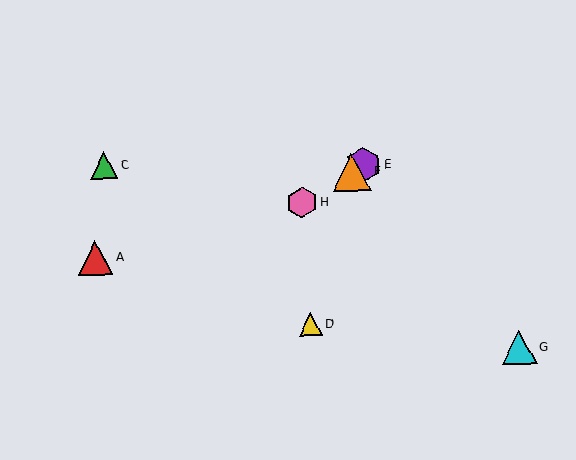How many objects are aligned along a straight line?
4 objects (B, E, F, H) are aligned along a straight line.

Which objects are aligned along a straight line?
Objects B, E, F, H are aligned along a straight line.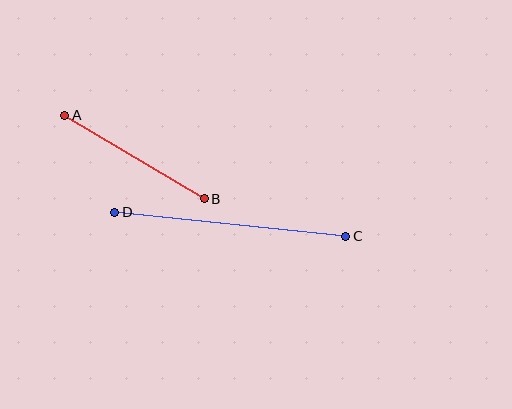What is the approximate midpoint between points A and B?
The midpoint is at approximately (135, 157) pixels.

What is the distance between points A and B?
The distance is approximately 163 pixels.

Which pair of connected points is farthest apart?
Points C and D are farthest apart.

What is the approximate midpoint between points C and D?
The midpoint is at approximately (230, 224) pixels.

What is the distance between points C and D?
The distance is approximately 232 pixels.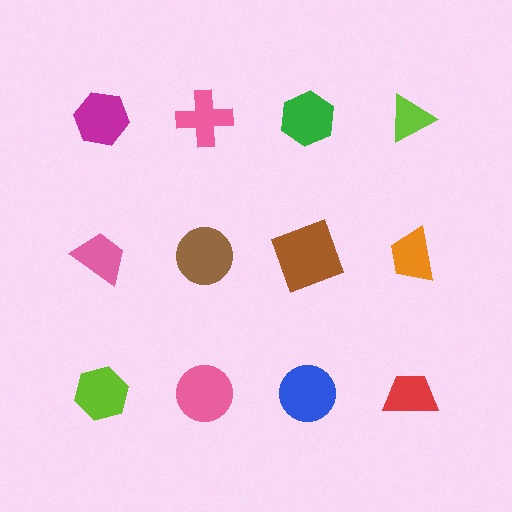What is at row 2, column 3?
A brown square.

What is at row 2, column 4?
An orange trapezoid.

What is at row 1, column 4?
A lime triangle.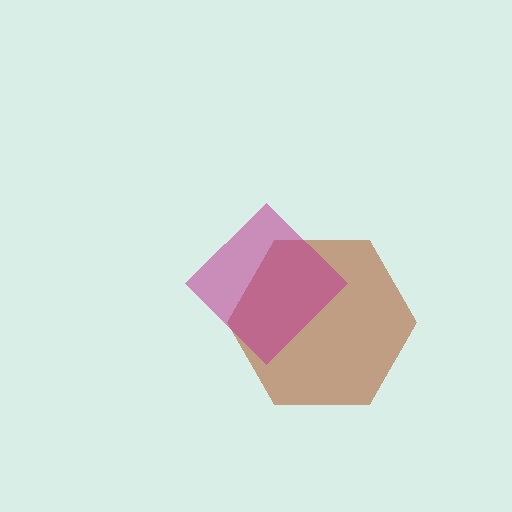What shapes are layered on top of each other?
The layered shapes are: a brown hexagon, a magenta diamond.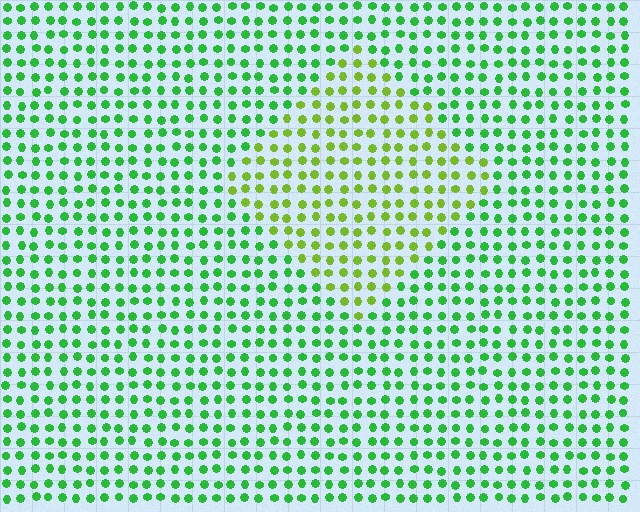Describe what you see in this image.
The image is filled with small green elements in a uniform arrangement. A diamond-shaped region is visible where the elements are tinted to a slightly different hue, forming a subtle color boundary.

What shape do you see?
I see a diamond.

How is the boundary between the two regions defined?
The boundary is defined purely by a slight shift in hue (about 38 degrees). Spacing, size, and orientation are identical on both sides.